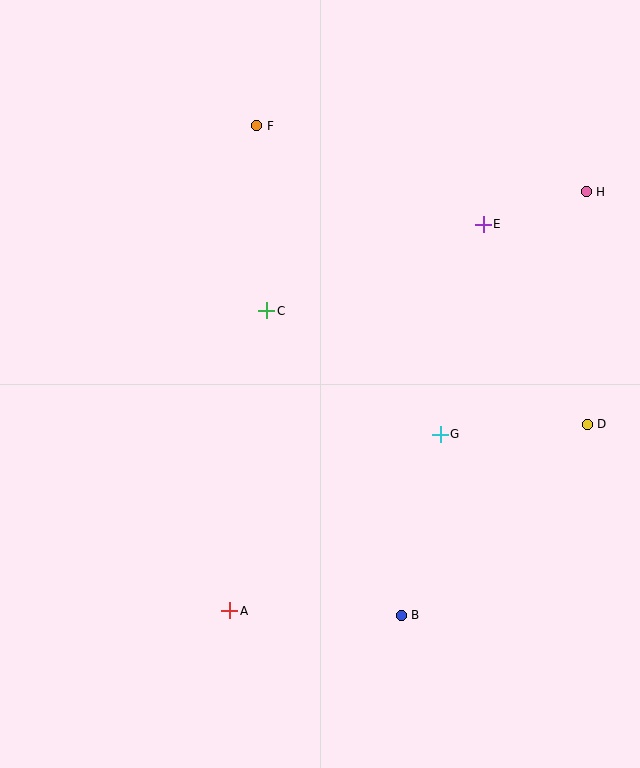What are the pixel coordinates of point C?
Point C is at (267, 311).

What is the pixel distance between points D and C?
The distance between D and C is 340 pixels.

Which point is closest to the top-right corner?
Point H is closest to the top-right corner.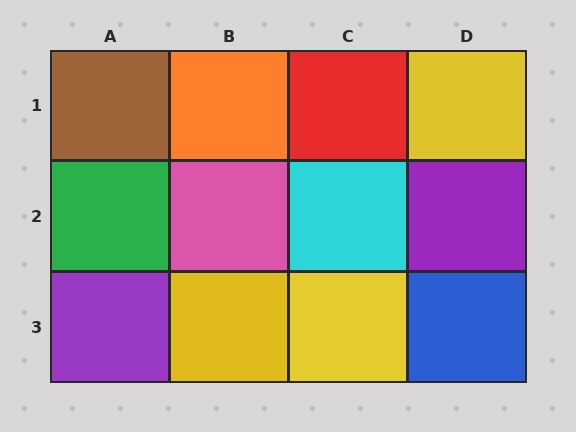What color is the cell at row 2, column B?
Pink.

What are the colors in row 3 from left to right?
Purple, yellow, yellow, blue.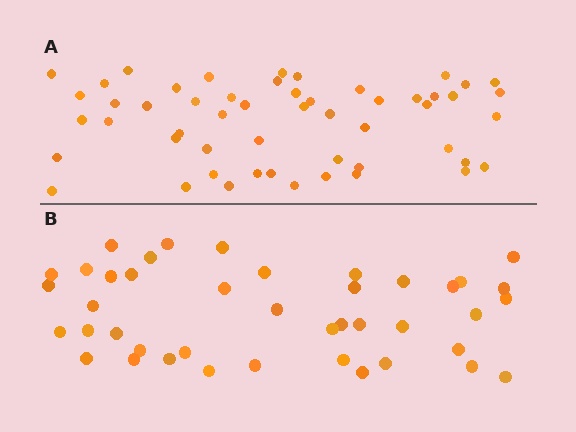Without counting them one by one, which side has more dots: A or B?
Region A (the top region) has more dots.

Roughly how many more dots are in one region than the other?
Region A has roughly 12 or so more dots than region B.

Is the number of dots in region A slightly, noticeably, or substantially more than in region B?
Region A has noticeably more, but not dramatically so. The ratio is roughly 1.3 to 1.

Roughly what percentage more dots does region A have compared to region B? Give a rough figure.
About 25% more.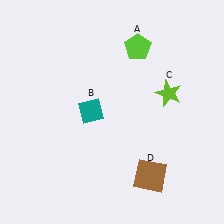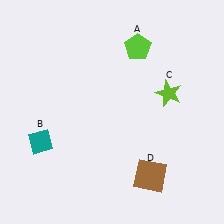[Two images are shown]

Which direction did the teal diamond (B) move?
The teal diamond (B) moved left.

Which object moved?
The teal diamond (B) moved left.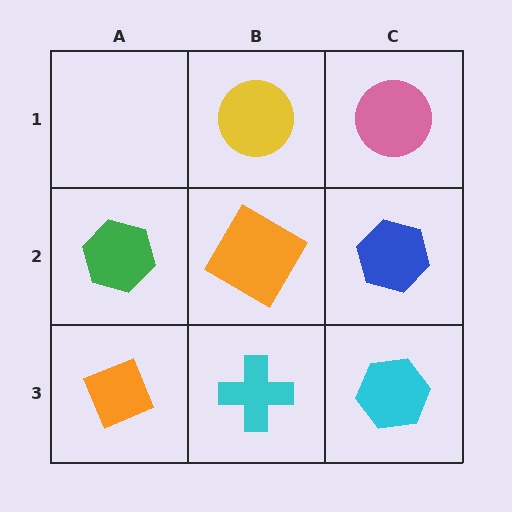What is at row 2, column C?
A blue hexagon.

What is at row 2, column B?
An orange diamond.